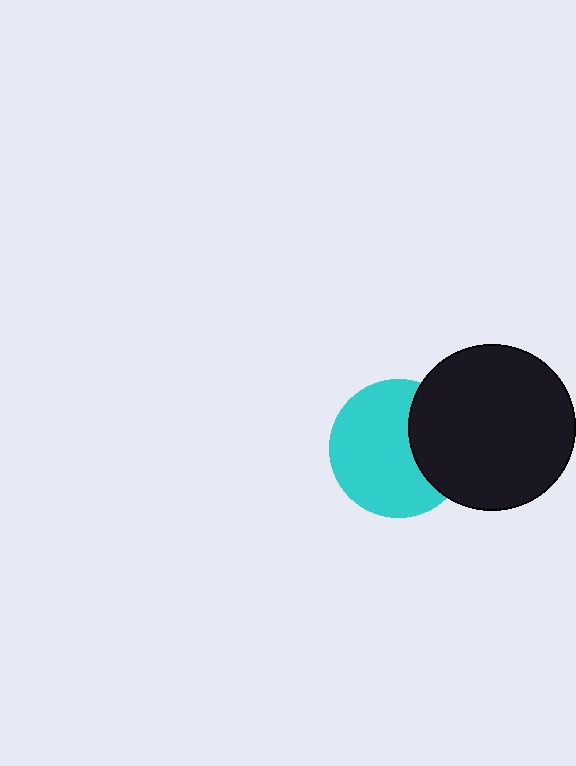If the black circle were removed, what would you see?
You would see the complete cyan circle.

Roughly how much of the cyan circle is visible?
Most of it is visible (roughly 69%).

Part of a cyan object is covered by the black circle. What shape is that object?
It is a circle.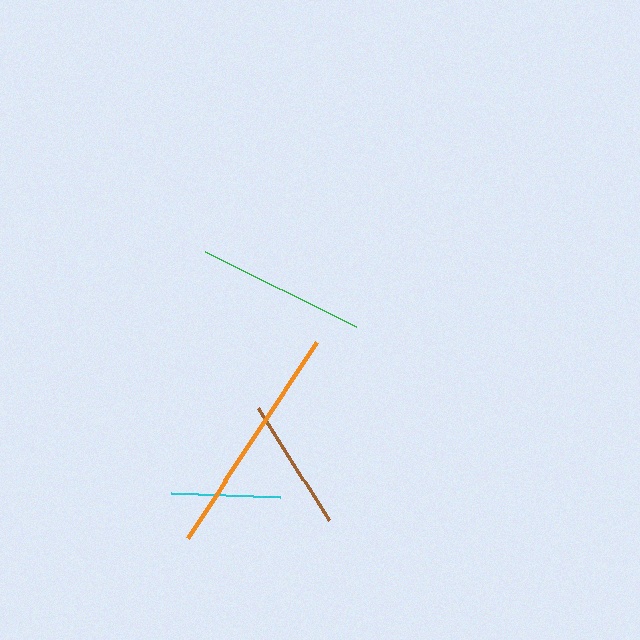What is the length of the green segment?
The green segment is approximately 169 pixels long.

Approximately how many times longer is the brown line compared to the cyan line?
The brown line is approximately 1.2 times the length of the cyan line.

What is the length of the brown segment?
The brown segment is approximately 132 pixels long.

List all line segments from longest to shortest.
From longest to shortest: orange, green, brown, cyan.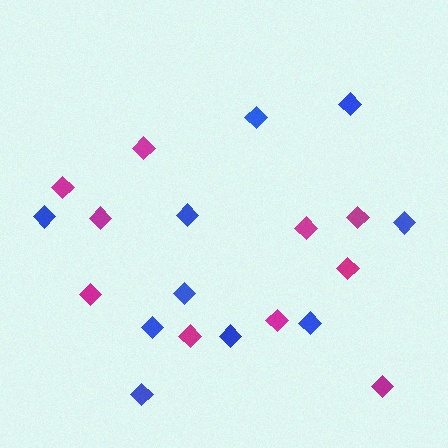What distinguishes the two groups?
There are 2 groups: one group of blue diamonds (10) and one group of magenta diamonds (10).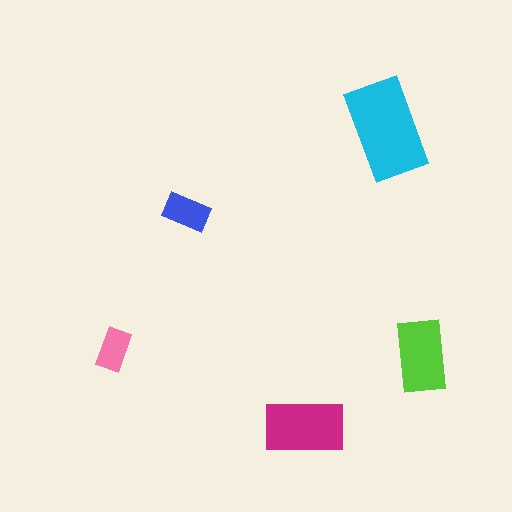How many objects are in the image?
There are 5 objects in the image.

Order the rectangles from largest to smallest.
the cyan one, the magenta one, the lime one, the blue one, the pink one.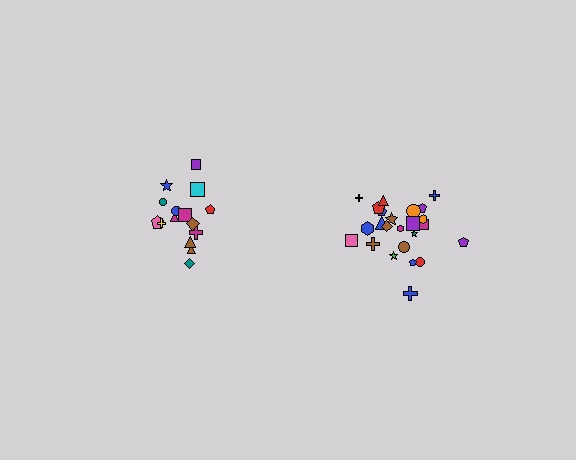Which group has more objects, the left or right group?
The right group.